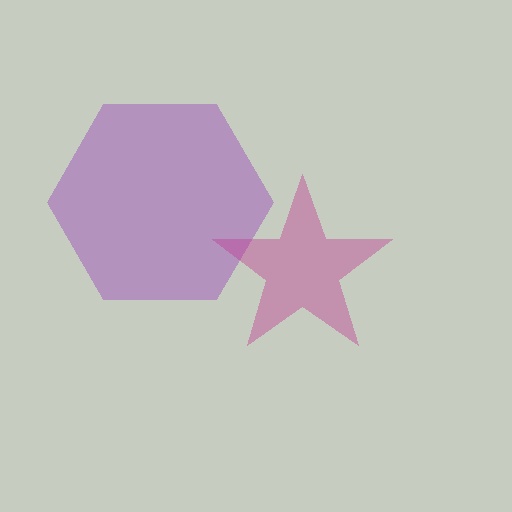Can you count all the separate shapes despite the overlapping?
Yes, there are 2 separate shapes.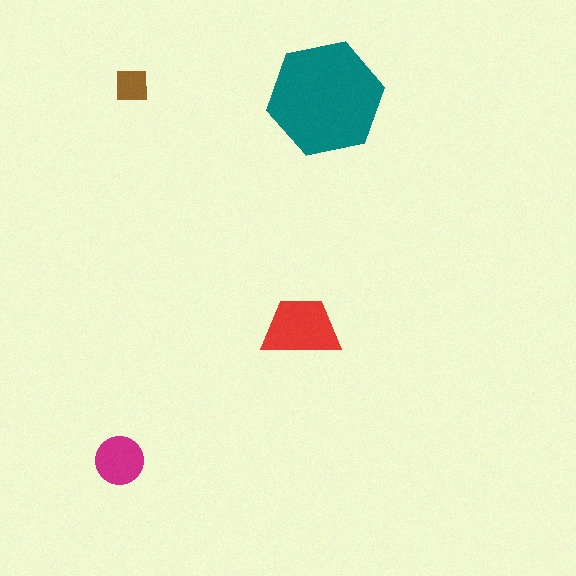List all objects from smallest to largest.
The brown square, the magenta circle, the red trapezoid, the teal hexagon.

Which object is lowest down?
The magenta circle is bottommost.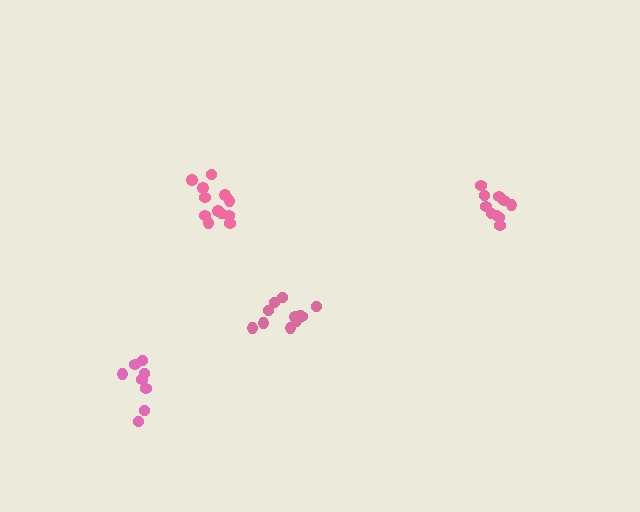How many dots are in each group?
Group 1: 11 dots, Group 2: 12 dots, Group 3: 12 dots, Group 4: 8 dots (43 total).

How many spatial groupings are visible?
There are 4 spatial groupings.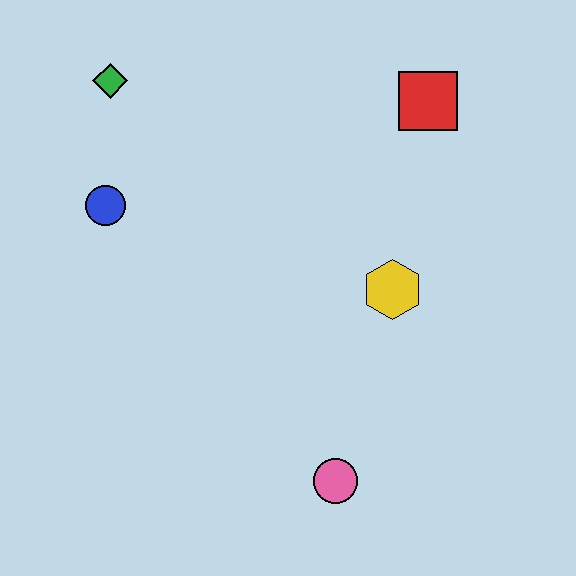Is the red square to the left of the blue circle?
No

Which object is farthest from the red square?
The pink circle is farthest from the red square.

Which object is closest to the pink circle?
The yellow hexagon is closest to the pink circle.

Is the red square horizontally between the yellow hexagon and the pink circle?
No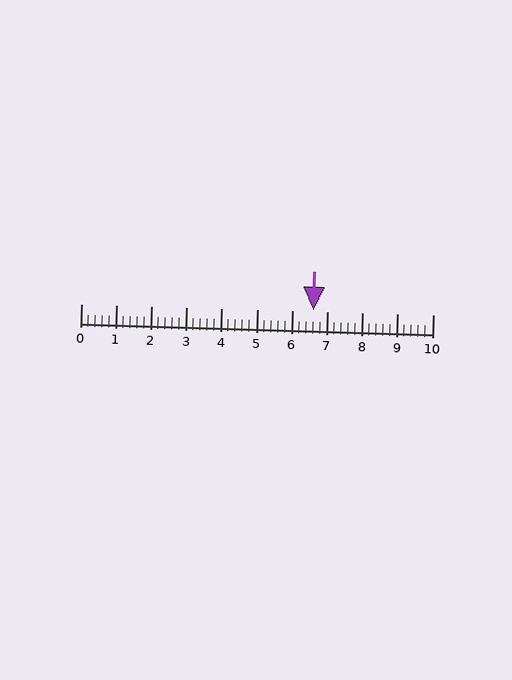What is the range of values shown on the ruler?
The ruler shows values from 0 to 10.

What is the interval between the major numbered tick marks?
The major tick marks are spaced 1 units apart.